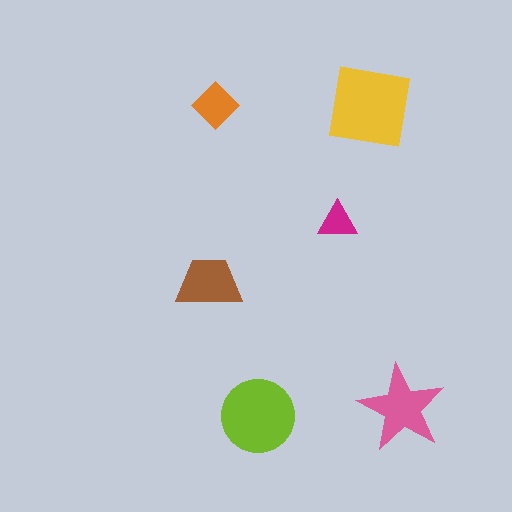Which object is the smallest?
The magenta triangle.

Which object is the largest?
The yellow square.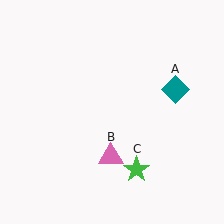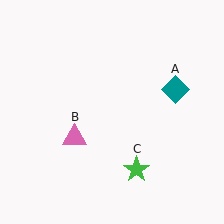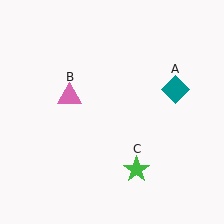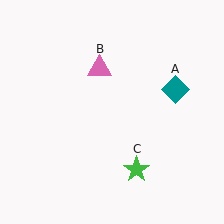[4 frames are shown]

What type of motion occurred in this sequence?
The pink triangle (object B) rotated clockwise around the center of the scene.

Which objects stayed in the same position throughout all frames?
Teal diamond (object A) and green star (object C) remained stationary.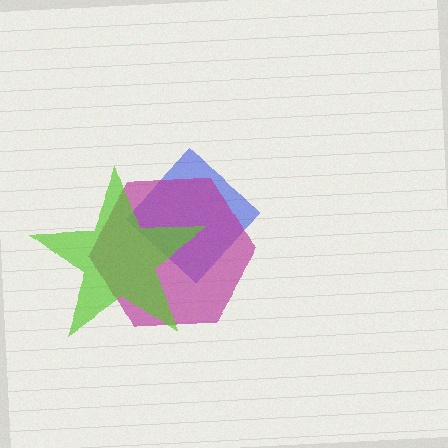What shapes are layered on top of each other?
The layered shapes are: a blue diamond, a magenta hexagon, a lime star.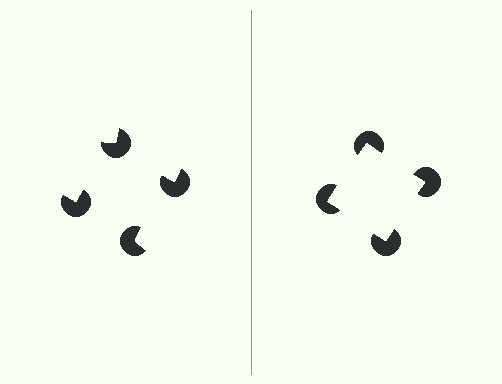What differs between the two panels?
The pac-man discs are positioned identically on both sides; only the wedge orientations differ. On the right they align to a square; on the left they are misaligned.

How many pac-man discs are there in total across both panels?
8 — 4 on each side.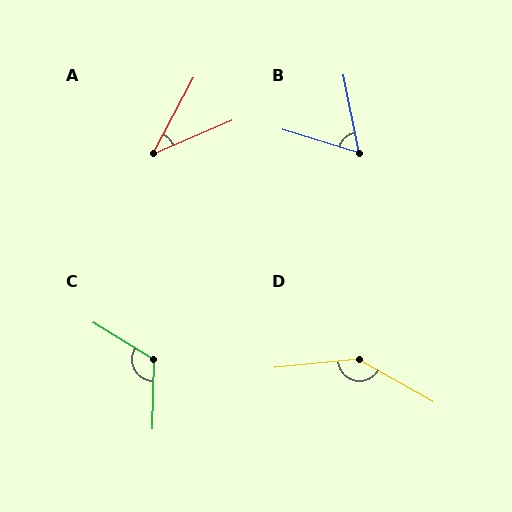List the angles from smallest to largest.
A (39°), B (62°), C (121°), D (145°).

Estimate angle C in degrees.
Approximately 121 degrees.